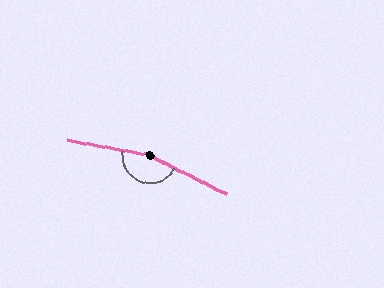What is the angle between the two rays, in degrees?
Approximately 163 degrees.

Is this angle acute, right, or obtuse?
It is obtuse.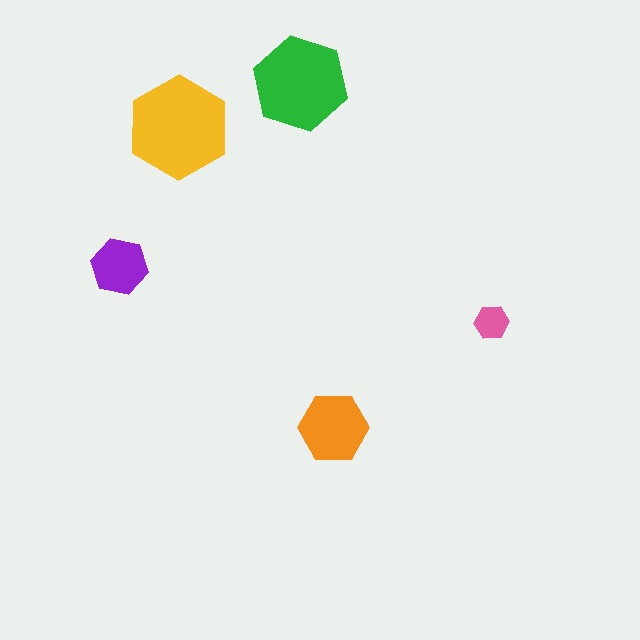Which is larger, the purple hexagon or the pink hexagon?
The purple one.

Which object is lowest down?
The orange hexagon is bottommost.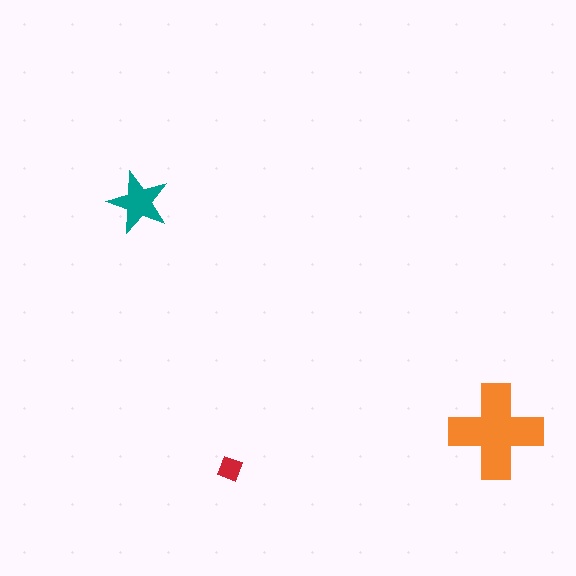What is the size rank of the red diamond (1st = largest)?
3rd.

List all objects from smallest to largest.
The red diamond, the teal star, the orange cross.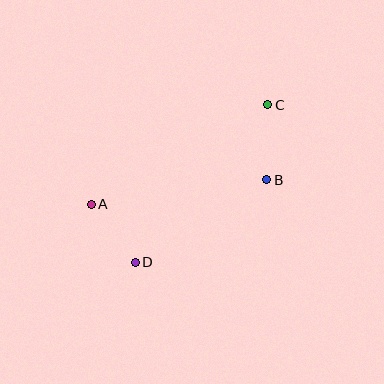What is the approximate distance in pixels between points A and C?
The distance between A and C is approximately 202 pixels.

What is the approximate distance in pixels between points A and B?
The distance between A and B is approximately 177 pixels.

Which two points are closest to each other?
Points A and D are closest to each other.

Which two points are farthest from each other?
Points C and D are farthest from each other.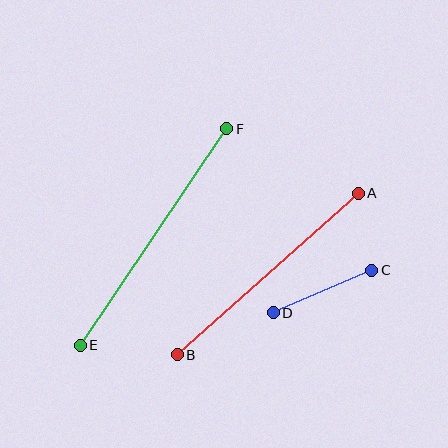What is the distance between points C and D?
The distance is approximately 107 pixels.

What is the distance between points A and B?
The distance is approximately 242 pixels.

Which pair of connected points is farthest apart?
Points E and F are farthest apart.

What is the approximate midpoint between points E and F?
The midpoint is at approximately (154, 237) pixels.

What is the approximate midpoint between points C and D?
The midpoint is at approximately (322, 291) pixels.